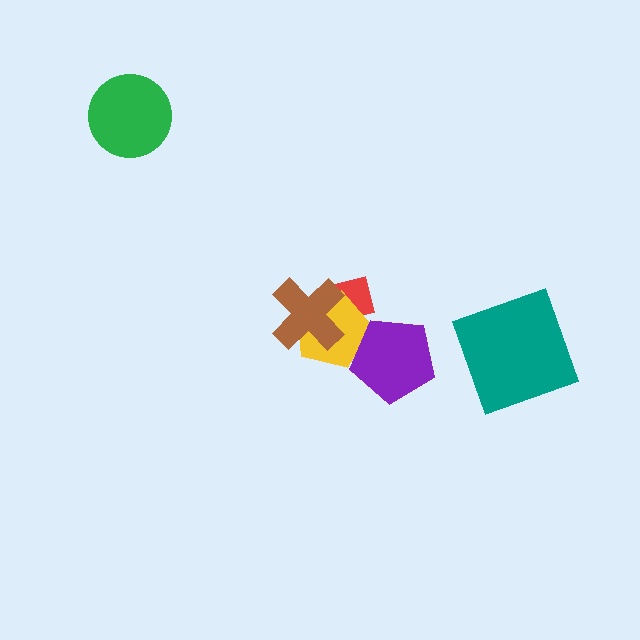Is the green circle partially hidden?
No, no other shape covers it.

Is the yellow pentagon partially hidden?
Yes, it is partially covered by another shape.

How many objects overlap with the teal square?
0 objects overlap with the teal square.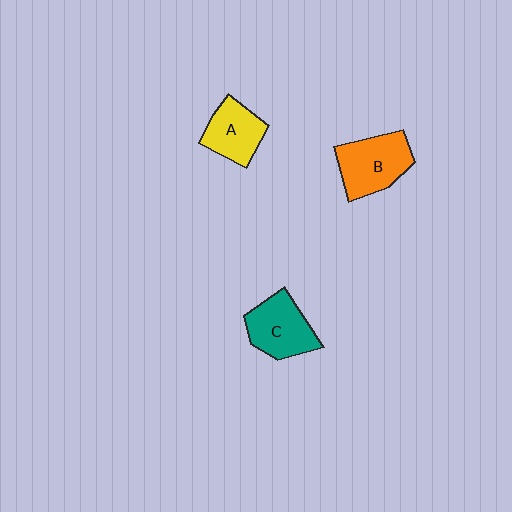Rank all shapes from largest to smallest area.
From largest to smallest: B (orange), C (teal), A (yellow).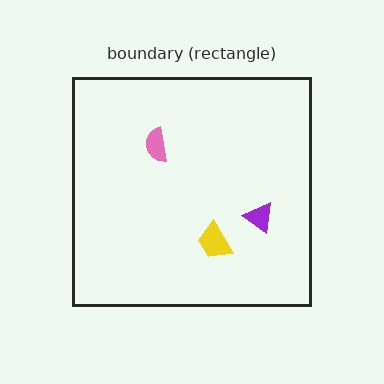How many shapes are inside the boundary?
3 inside, 0 outside.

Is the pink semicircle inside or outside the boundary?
Inside.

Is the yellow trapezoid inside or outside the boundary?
Inside.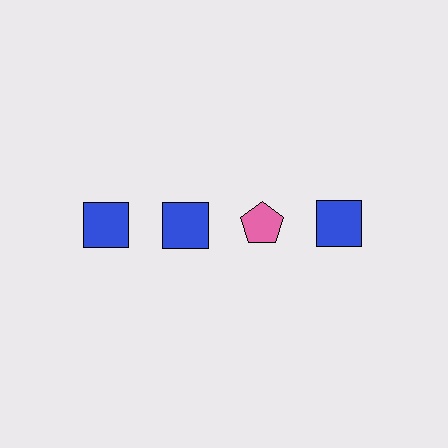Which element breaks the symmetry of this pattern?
The pink pentagon in the top row, center column breaks the symmetry. All other shapes are blue squares.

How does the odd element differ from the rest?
It differs in both color (pink instead of blue) and shape (pentagon instead of square).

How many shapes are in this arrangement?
There are 4 shapes arranged in a grid pattern.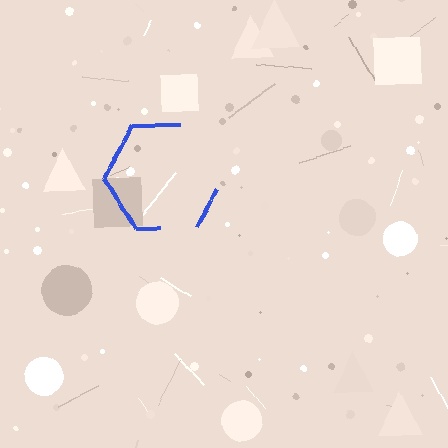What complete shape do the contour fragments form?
The contour fragments form a hexagon.